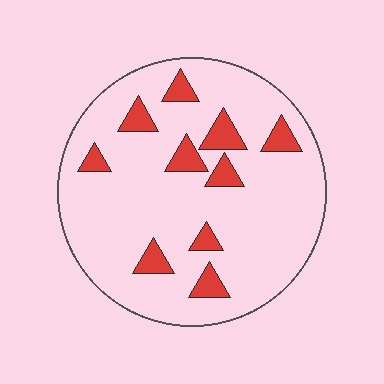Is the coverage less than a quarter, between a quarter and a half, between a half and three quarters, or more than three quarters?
Less than a quarter.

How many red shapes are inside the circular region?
10.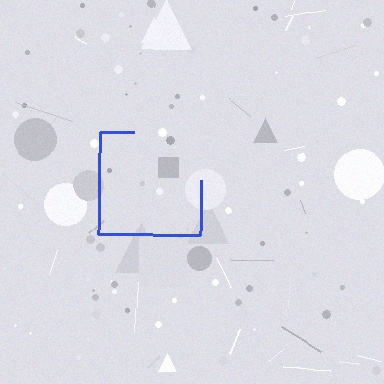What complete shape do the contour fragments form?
The contour fragments form a square.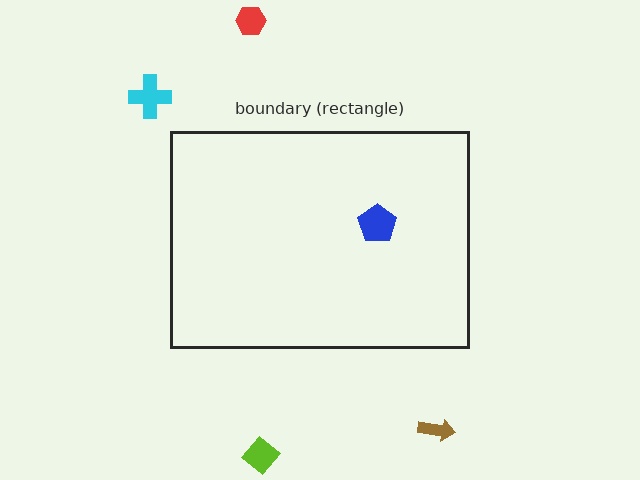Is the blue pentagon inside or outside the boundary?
Inside.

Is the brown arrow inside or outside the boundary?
Outside.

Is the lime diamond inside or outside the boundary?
Outside.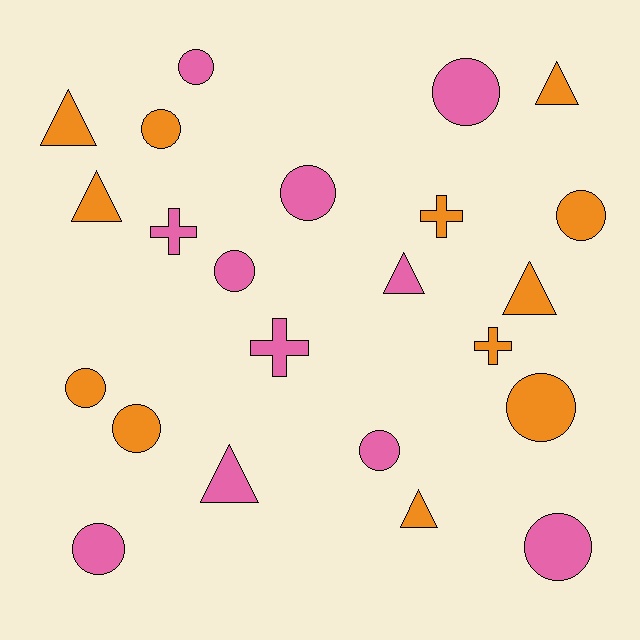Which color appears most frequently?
Orange, with 12 objects.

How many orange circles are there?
There are 5 orange circles.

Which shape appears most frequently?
Circle, with 12 objects.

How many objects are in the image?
There are 23 objects.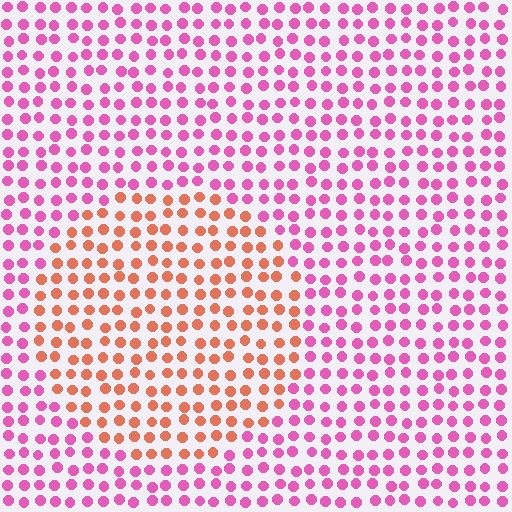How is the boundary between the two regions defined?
The boundary is defined purely by a slight shift in hue (about 52 degrees). Spacing, size, and orientation are identical on both sides.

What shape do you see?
I see a circle.